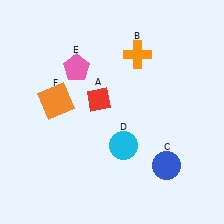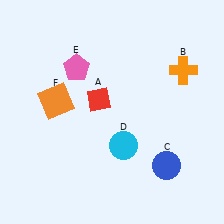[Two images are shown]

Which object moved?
The orange cross (B) moved right.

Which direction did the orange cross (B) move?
The orange cross (B) moved right.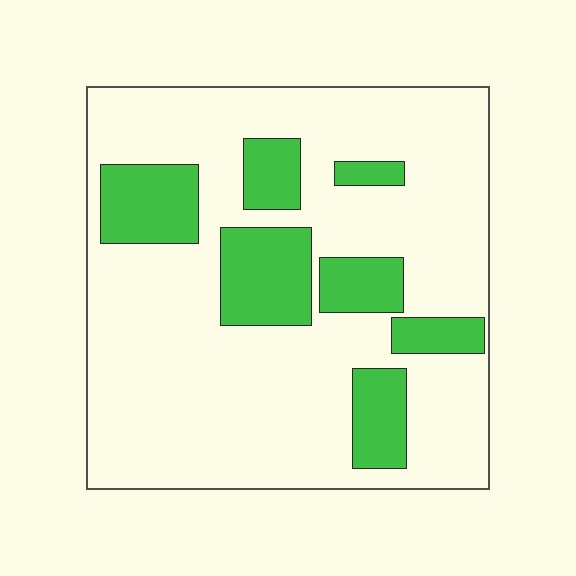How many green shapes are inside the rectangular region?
7.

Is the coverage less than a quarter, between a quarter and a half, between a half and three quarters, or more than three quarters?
Less than a quarter.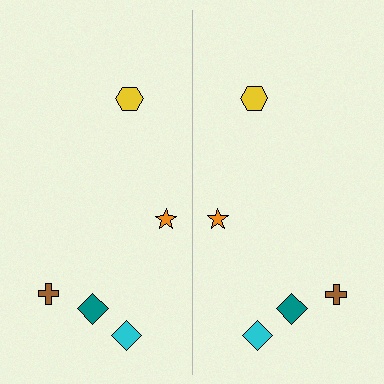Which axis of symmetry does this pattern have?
The pattern has a vertical axis of symmetry running through the center of the image.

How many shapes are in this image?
There are 10 shapes in this image.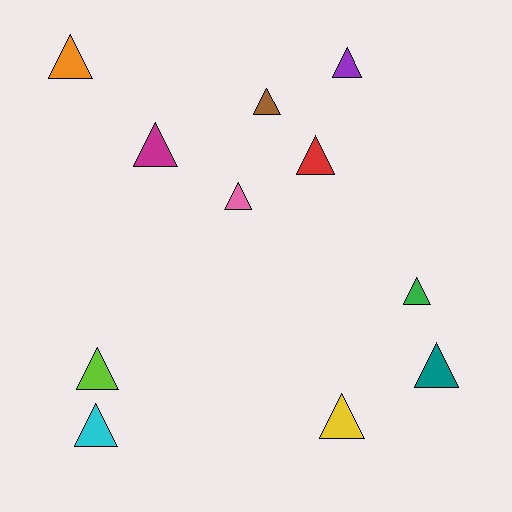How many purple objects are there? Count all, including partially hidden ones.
There is 1 purple object.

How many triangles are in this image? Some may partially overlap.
There are 11 triangles.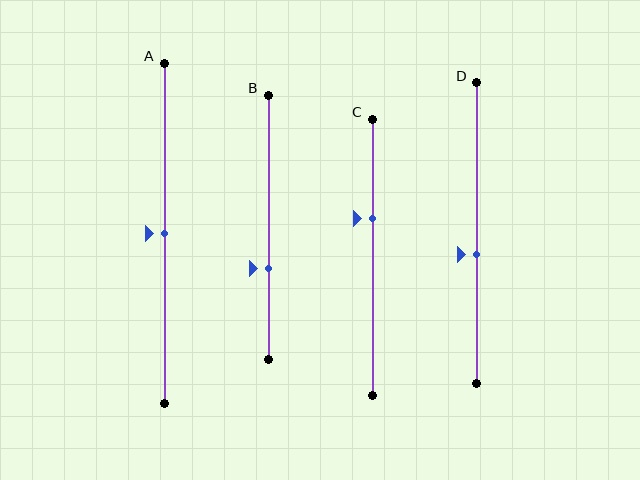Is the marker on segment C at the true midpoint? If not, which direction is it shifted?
No, the marker on segment C is shifted upward by about 14% of the segment length.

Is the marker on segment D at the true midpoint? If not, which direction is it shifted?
No, the marker on segment D is shifted downward by about 7% of the segment length.